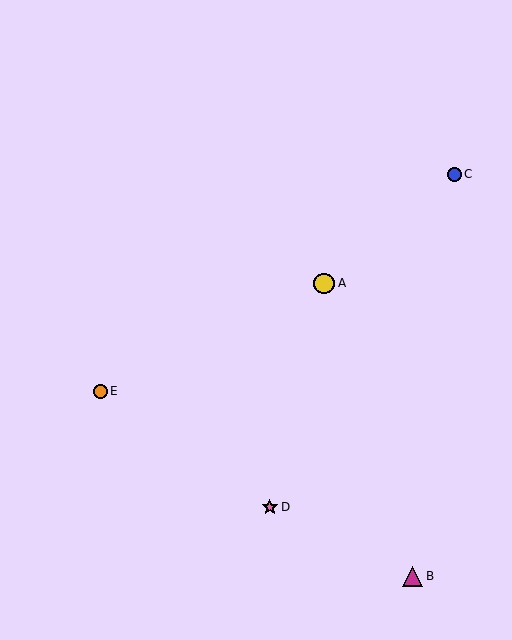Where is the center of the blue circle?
The center of the blue circle is at (455, 174).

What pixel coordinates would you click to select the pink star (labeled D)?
Click at (270, 507) to select the pink star D.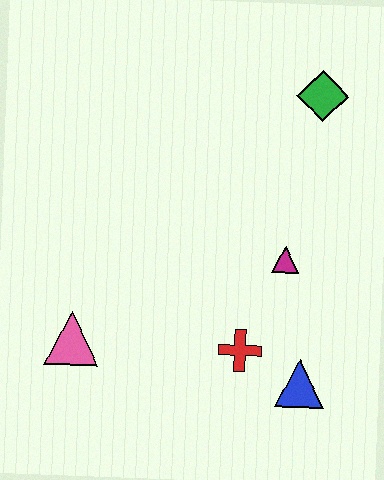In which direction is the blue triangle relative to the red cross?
The blue triangle is to the right of the red cross.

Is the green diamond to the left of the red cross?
No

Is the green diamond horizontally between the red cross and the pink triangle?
No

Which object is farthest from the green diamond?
The pink triangle is farthest from the green diamond.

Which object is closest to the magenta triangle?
The red cross is closest to the magenta triangle.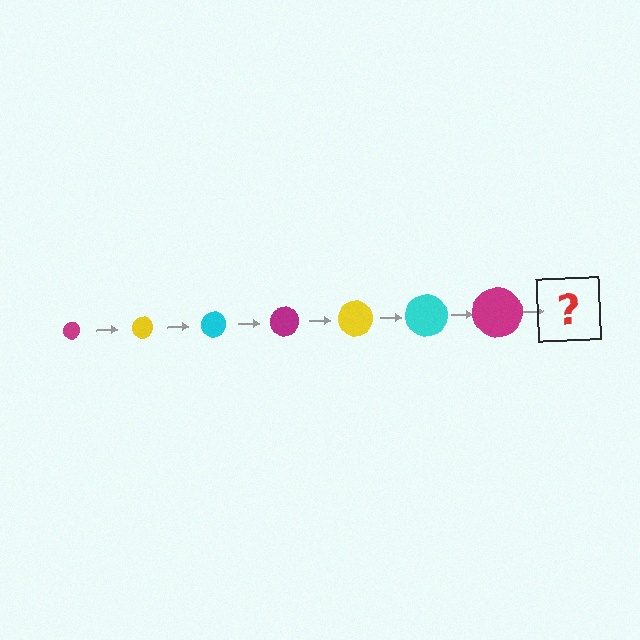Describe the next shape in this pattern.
It should be a yellow circle, larger than the previous one.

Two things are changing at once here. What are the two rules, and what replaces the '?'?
The two rules are that the circle grows larger each step and the color cycles through magenta, yellow, and cyan. The '?' should be a yellow circle, larger than the previous one.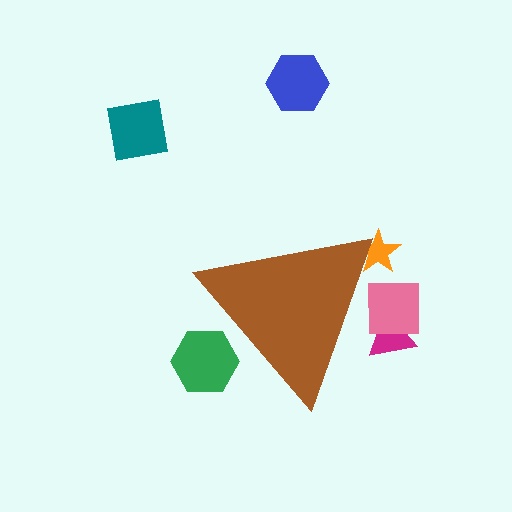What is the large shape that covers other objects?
A brown triangle.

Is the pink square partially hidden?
Yes, the pink square is partially hidden behind the brown triangle.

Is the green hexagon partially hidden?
Yes, the green hexagon is partially hidden behind the brown triangle.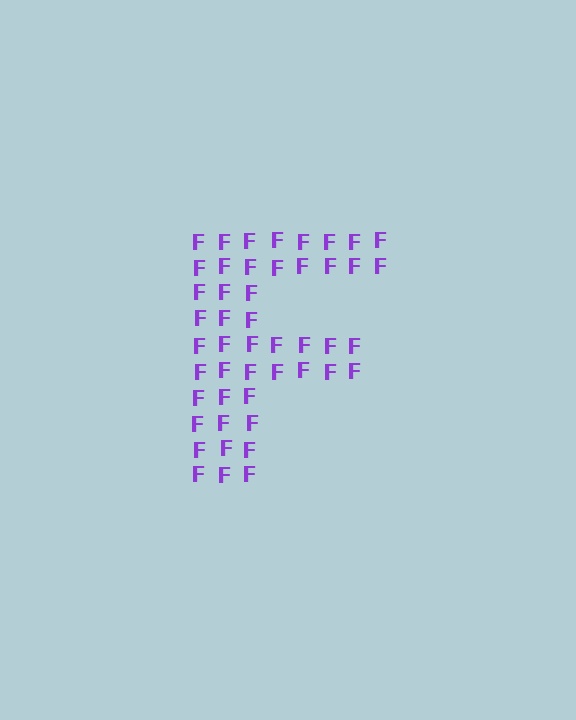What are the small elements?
The small elements are letter F's.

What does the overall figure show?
The overall figure shows the letter F.